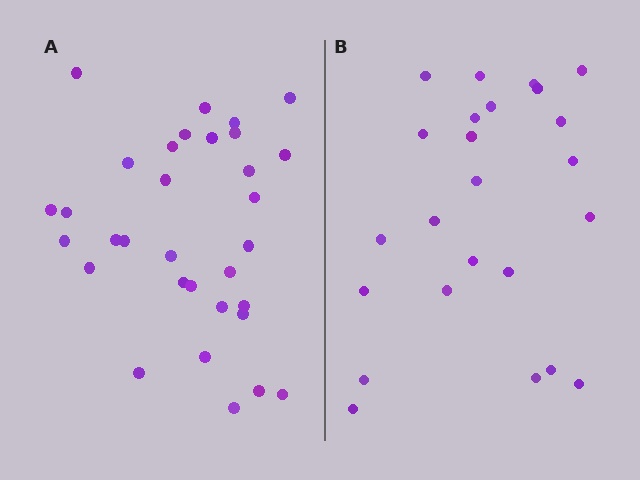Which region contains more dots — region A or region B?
Region A (the left region) has more dots.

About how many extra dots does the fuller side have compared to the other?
Region A has roughly 8 or so more dots than region B.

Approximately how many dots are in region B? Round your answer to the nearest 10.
About 20 dots. (The exact count is 24, which rounds to 20.)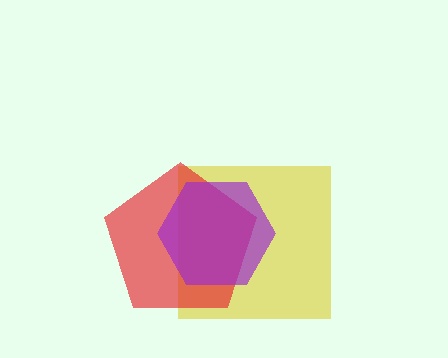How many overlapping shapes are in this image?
There are 3 overlapping shapes in the image.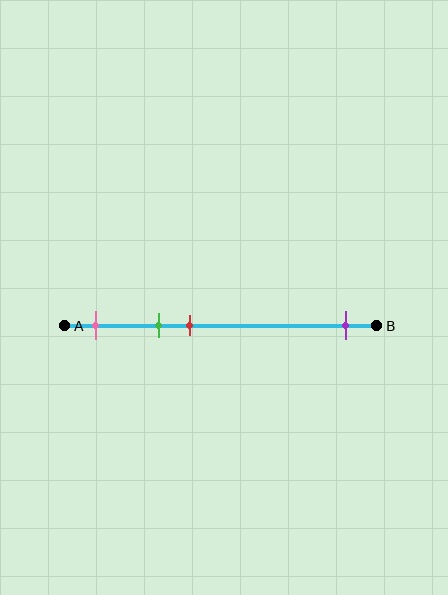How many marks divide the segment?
There are 4 marks dividing the segment.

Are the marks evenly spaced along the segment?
No, the marks are not evenly spaced.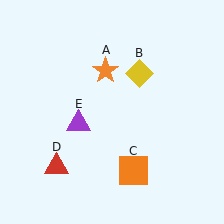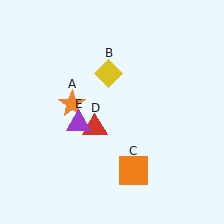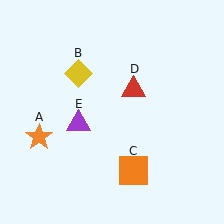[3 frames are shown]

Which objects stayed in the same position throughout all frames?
Orange square (object C) and purple triangle (object E) remained stationary.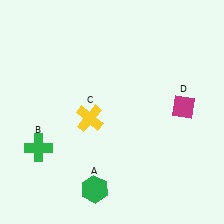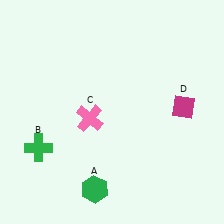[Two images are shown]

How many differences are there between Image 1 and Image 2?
There is 1 difference between the two images.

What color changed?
The cross (C) changed from yellow in Image 1 to pink in Image 2.